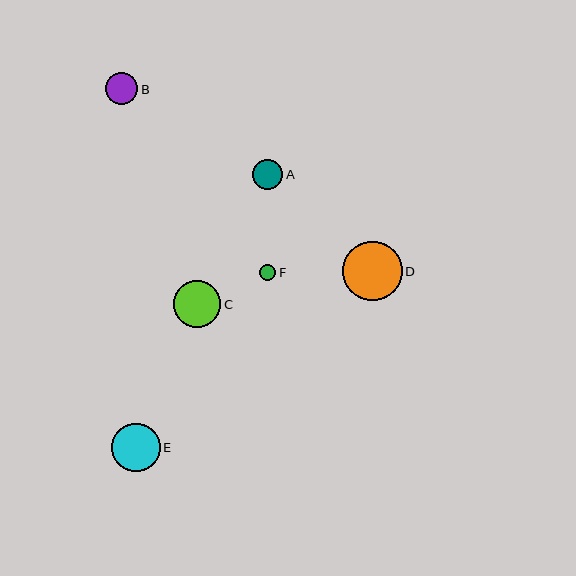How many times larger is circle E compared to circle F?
Circle E is approximately 3.0 times the size of circle F.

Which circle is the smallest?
Circle F is the smallest with a size of approximately 16 pixels.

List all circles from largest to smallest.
From largest to smallest: D, E, C, B, A, F.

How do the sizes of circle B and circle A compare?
Circle B and circle A are approximately the same size.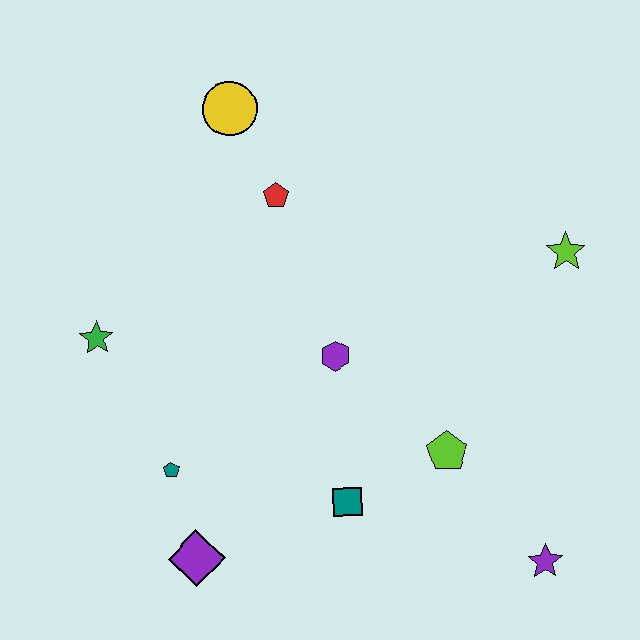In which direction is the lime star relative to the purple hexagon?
The lime star is to the right of the purple hexagon.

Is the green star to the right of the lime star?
No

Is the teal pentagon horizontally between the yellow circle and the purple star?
No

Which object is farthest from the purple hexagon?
The purple star is farthest from the purple hexagon.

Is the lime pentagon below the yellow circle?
Yes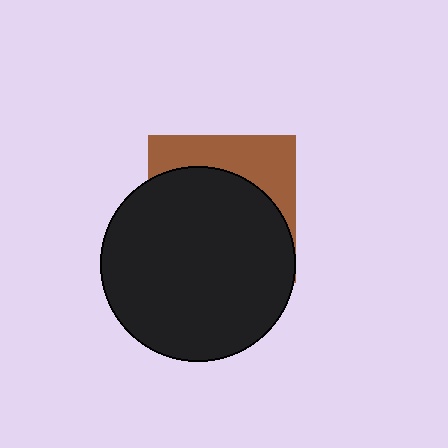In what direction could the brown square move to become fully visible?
The brown square could move up. That would shift it out from behind the black circle entirely.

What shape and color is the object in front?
The object in front is a black circle.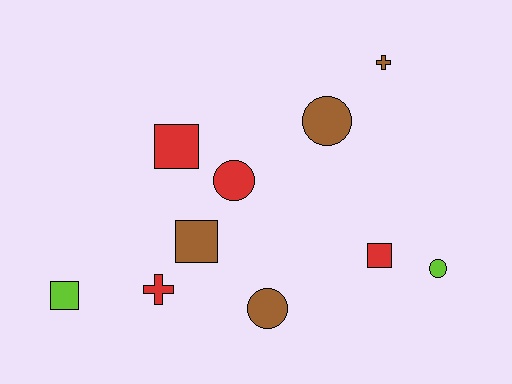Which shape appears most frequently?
Circle, with 4 objects.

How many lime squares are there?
There is 1 lime square.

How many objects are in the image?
There are 10 objects.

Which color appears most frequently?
Red, with 4 objects.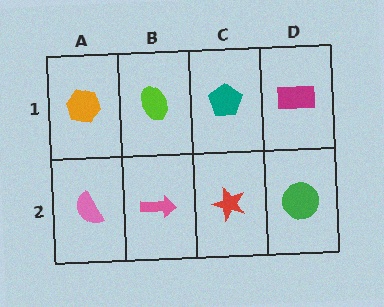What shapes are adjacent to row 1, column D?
A green circle (row 2, column D), a teal pentagon (row 1, column C).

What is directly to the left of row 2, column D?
A red star.